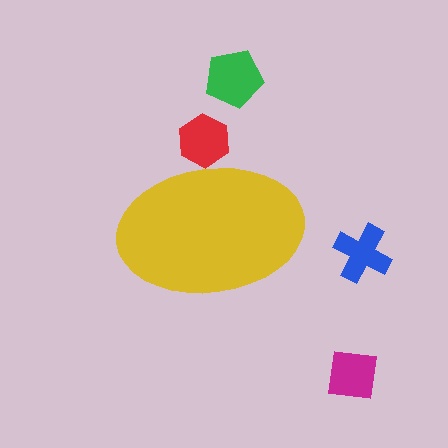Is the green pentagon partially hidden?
No, the green pentagon is fully visible.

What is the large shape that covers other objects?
A yellow ellipse.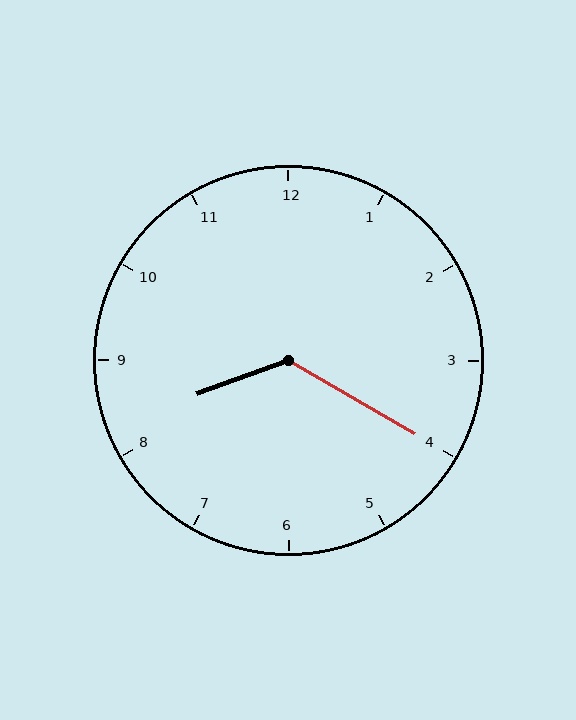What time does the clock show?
8:20.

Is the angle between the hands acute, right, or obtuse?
It is obtuse.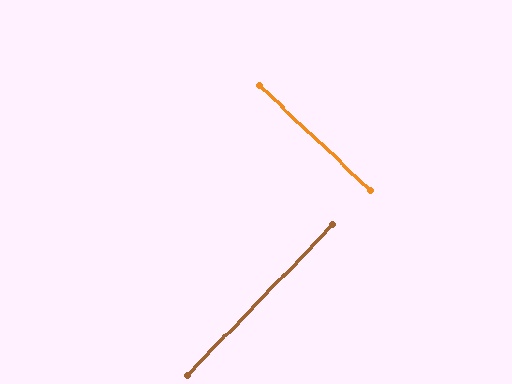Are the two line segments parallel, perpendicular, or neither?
Perpendicular — they meet at approximately 89°.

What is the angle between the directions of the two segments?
Approximately 89 degrees.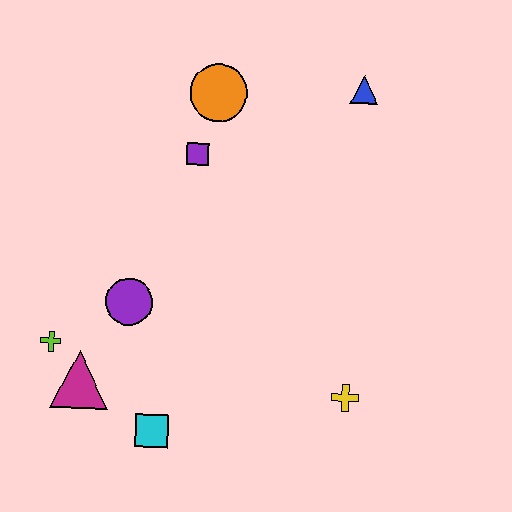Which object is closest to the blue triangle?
The orange circle is closest to the blue triangle.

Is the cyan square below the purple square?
Yes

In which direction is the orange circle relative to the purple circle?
The orange circle is above the purple circle.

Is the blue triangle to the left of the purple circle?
No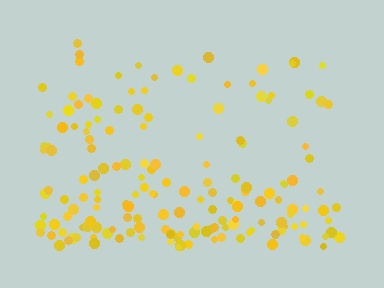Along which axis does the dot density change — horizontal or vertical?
Vertical.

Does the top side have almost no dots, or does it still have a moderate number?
Still a moderate number, just noticeably fewer than the bottom.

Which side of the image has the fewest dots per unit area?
The top.